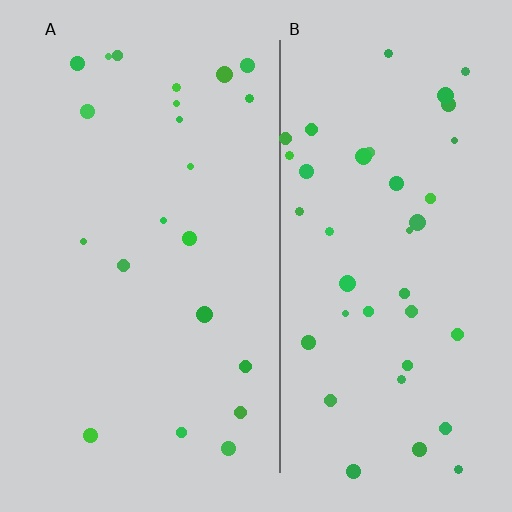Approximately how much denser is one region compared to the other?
Approximately 1.8× — region B over region A.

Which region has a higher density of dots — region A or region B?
B (the right).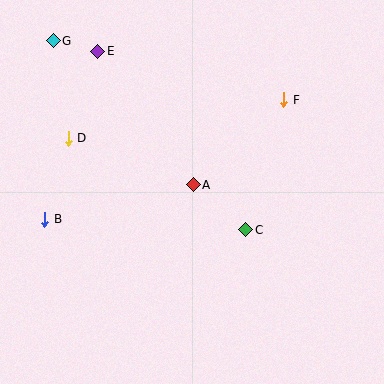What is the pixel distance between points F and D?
The distance between F and D is 219 pixels.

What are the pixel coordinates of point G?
Point G is at (53, 41).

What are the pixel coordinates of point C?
Point C is at (246, 230).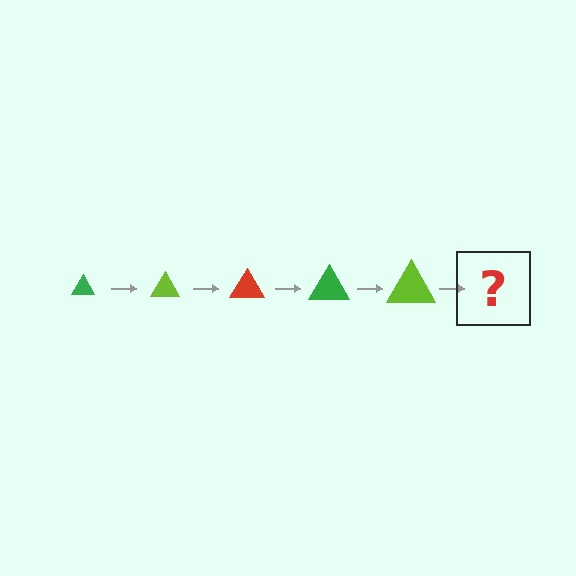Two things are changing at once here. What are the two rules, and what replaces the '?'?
The two rules are that the triangle grows larger each step and the color cycles through green, lime, and red. The '?' should be a red triangle, larger than the previous one.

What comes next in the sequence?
The next element should be a red triangle, larger than the previous one.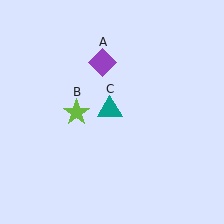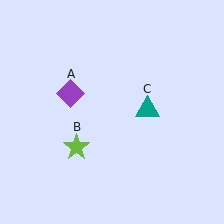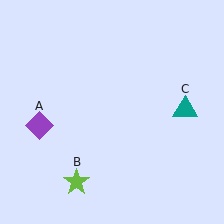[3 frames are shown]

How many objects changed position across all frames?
3 objects changed position: purple diamond (object A), lime star (object B), teal triangle (object C).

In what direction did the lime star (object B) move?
The lime star (object B) moved down.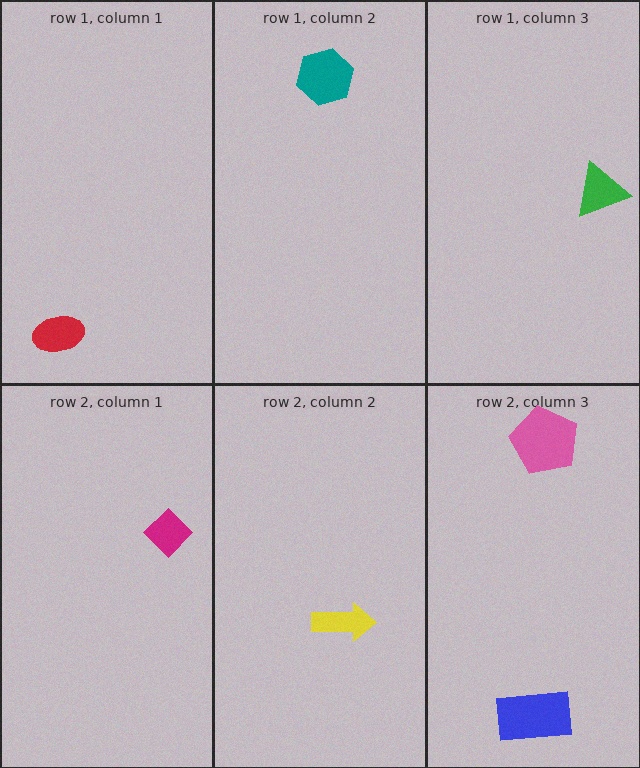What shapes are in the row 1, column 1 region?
The red ellipse.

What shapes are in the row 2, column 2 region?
The yellow arrow.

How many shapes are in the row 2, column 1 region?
1.